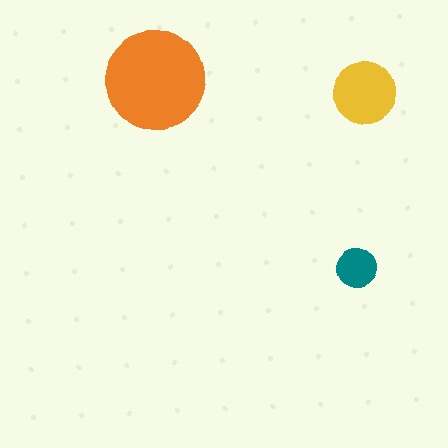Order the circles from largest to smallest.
the orange one, the yellow one, the teal one.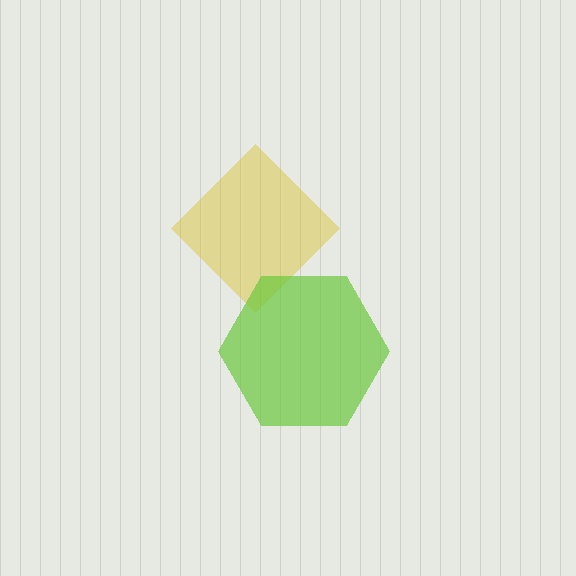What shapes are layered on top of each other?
The layered shapes are: a yellow diamond, a lime hexagon.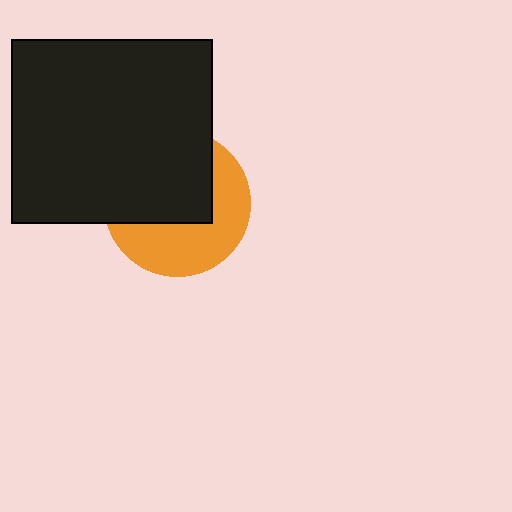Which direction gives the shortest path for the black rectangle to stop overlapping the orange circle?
Moving toward the upper-left gives the shortest separation.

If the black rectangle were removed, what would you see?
You would see the complete orange circle.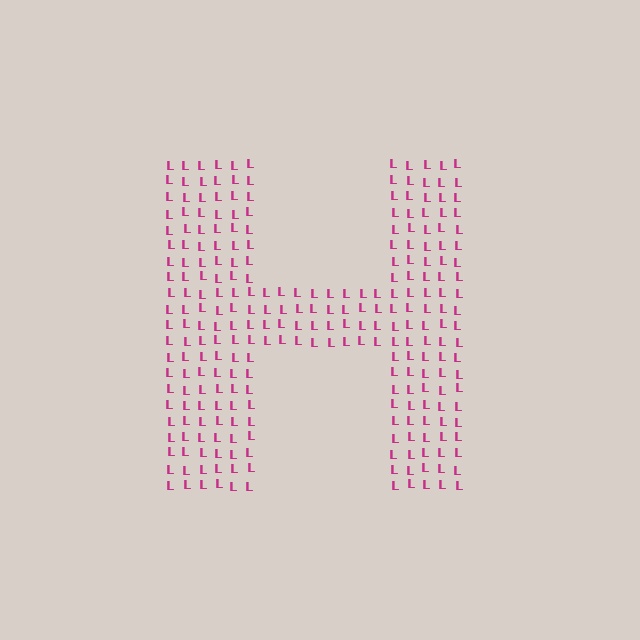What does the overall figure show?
The overall figure shows the letter H.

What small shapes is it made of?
It is made of small letter L's.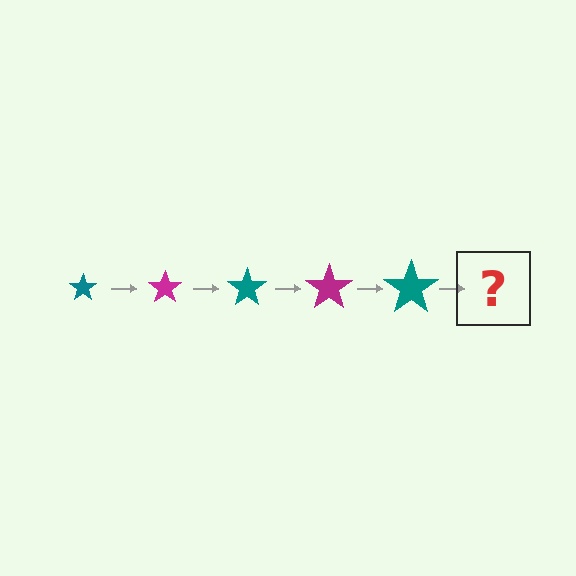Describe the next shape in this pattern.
It should be a magenta star, larger than the previous one.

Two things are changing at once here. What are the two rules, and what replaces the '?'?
The two rules are that the star grows larger each step and the color cycles through teal and magenta. The '?' should be a magenta star, larger than the previous one.